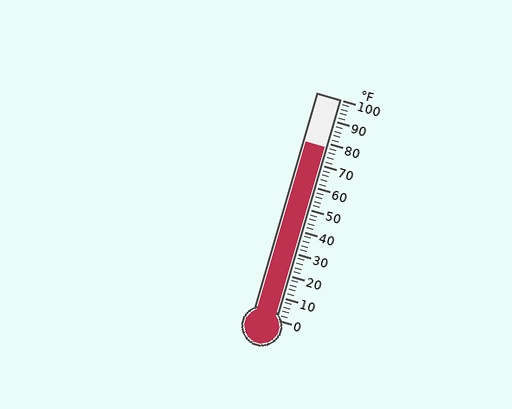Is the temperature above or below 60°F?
The temperature is above 60°F.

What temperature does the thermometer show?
The thermometer shows approximately 78°F.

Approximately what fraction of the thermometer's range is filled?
The thermometer is filled to approximately 80% of its range.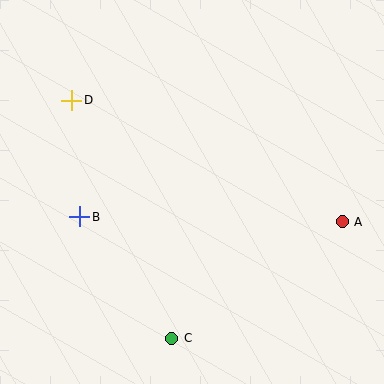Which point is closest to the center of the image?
Point B at (80, 217) is closest to the center.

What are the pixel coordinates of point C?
Point C is at (172, 338).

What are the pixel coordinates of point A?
Point A is at (342, 222).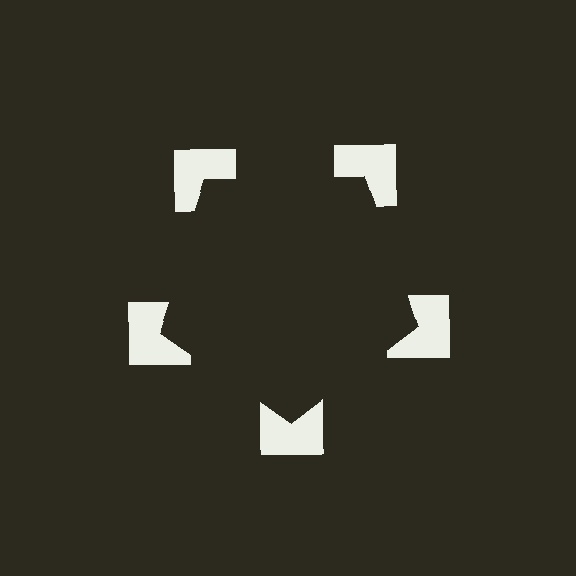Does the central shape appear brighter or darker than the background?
It typically appears slightly darker than the background, even though no actual brightness change is drawn.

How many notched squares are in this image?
There are 5 — one at each vertex of the illusory pentagon.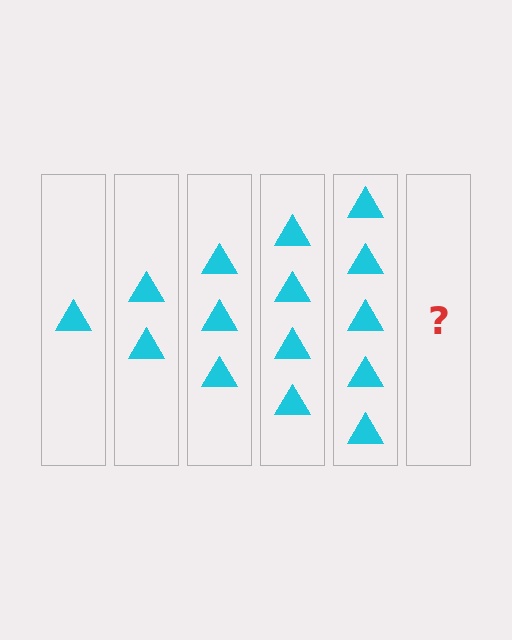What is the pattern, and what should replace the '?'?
The pattern is that each step adds one more triangle. The '?' should be 6 triangles.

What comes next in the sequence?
The next element should be 6 triangles.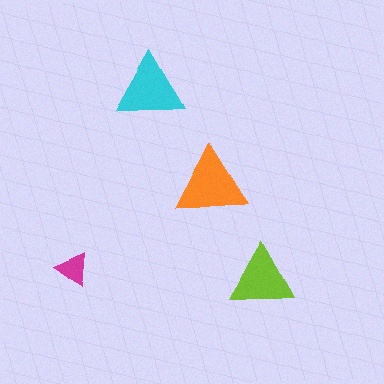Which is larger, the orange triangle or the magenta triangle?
The orange one.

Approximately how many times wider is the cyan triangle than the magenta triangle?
About 2 times wider.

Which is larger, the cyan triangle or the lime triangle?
The cyan one.